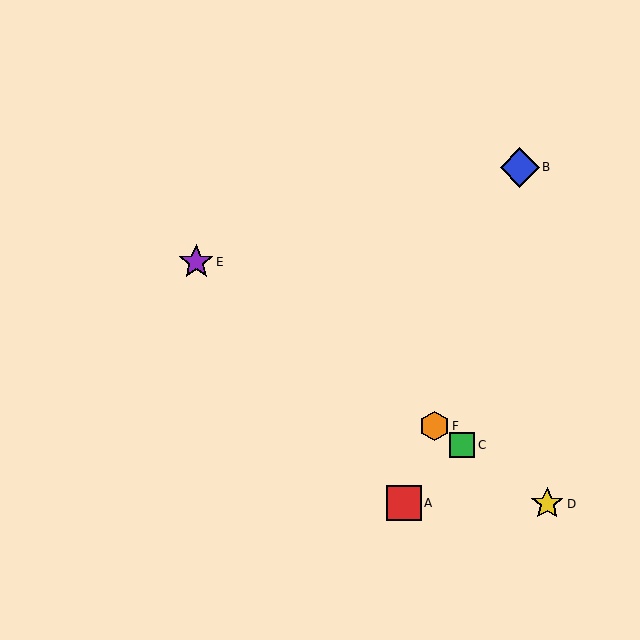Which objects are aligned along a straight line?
Objects C, D, E, F are aligned along a straight line.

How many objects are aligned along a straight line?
4 objects (C, D, E, F) are aligned along a straight line.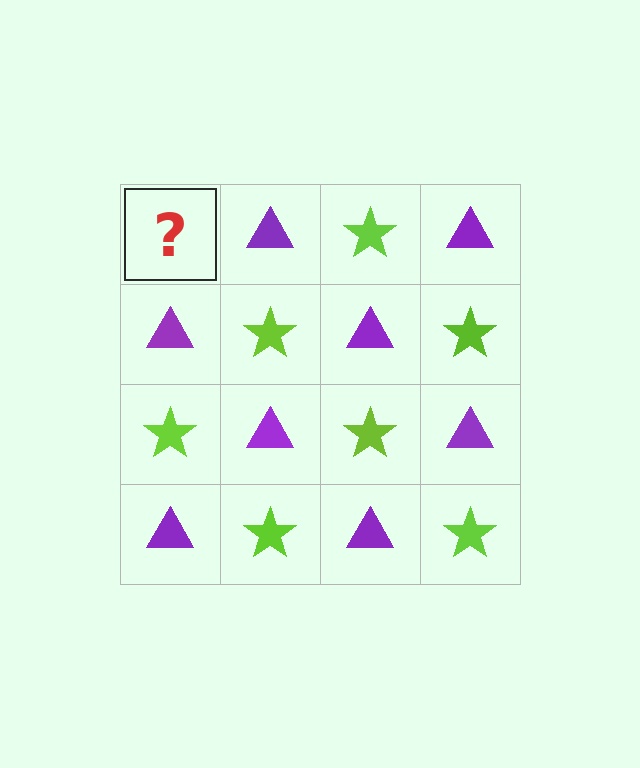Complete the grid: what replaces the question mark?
The question mark should be replaced with a lime star.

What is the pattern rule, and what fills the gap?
The rule is that it alternates lime star and purple triangle in a checkerboard pattern. The gap should be filled with a lime star.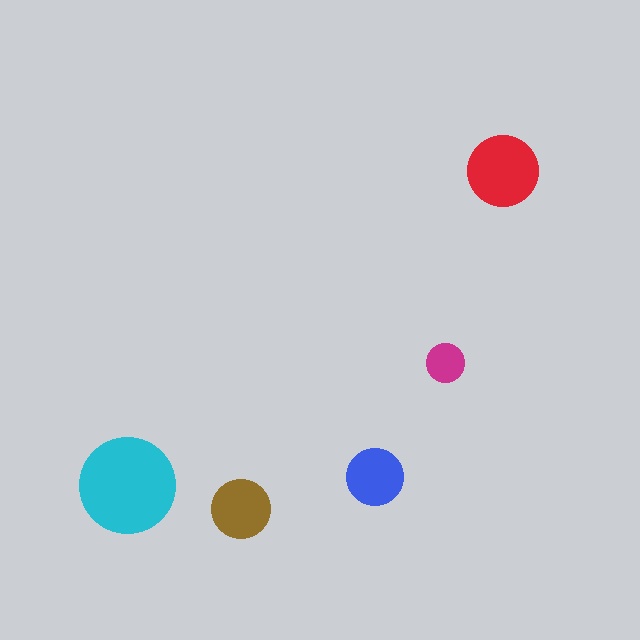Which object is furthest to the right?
The red circle is rightmost.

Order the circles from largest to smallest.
the cyan one, the red one, the brown one, the blue one, the magenta one.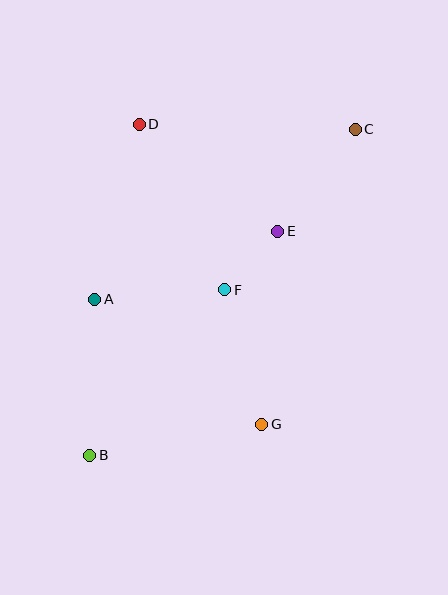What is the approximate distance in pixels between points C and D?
The distance between C and D is approximately 216 pixels.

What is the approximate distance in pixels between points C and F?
The distance between C and F is approximately 207 pixels.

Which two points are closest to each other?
Points E and F are closest to each other.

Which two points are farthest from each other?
Points B and C are farthest from each other.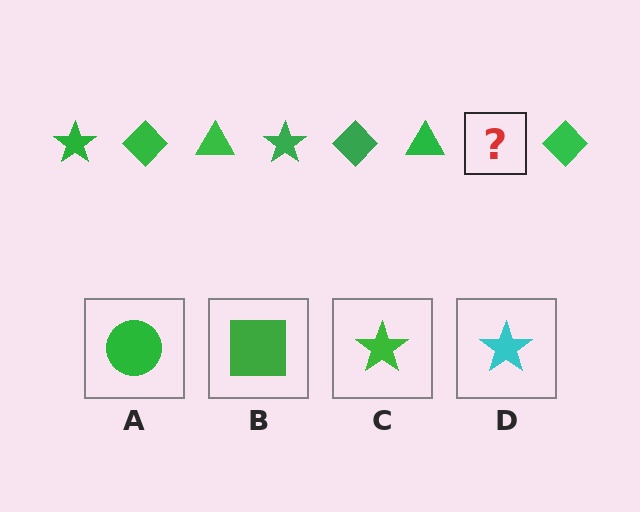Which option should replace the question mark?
Option C.